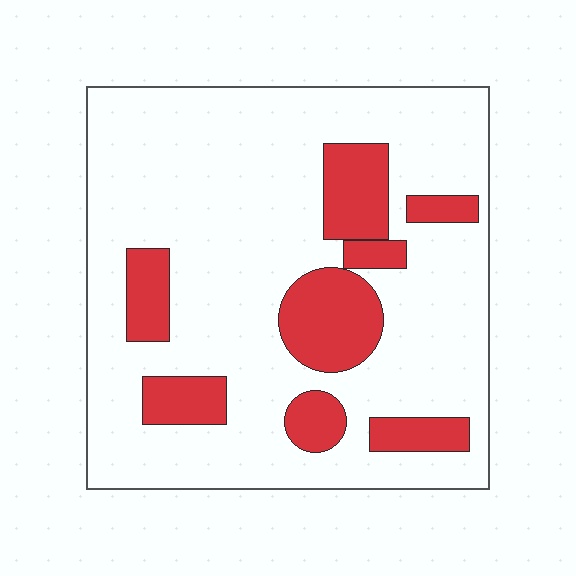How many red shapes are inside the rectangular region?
8.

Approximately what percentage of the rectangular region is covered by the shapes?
Approximately 20%.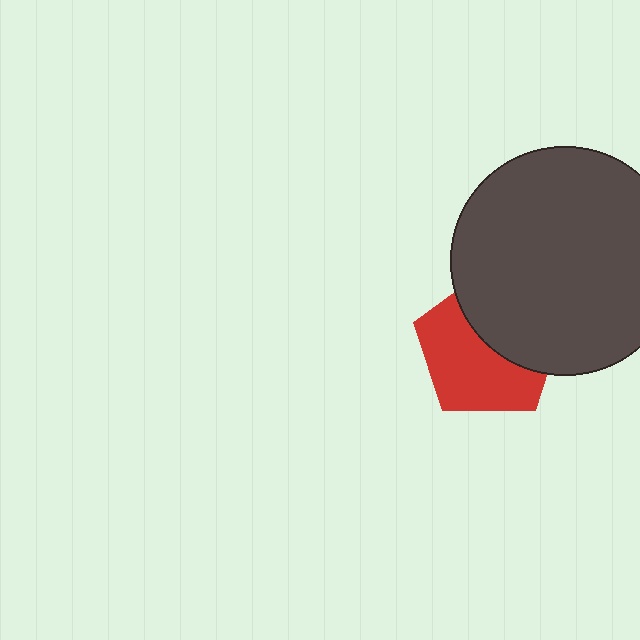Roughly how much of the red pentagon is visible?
About half of it is visible (roughly 57%).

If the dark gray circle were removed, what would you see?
You would see the complete red pentagon.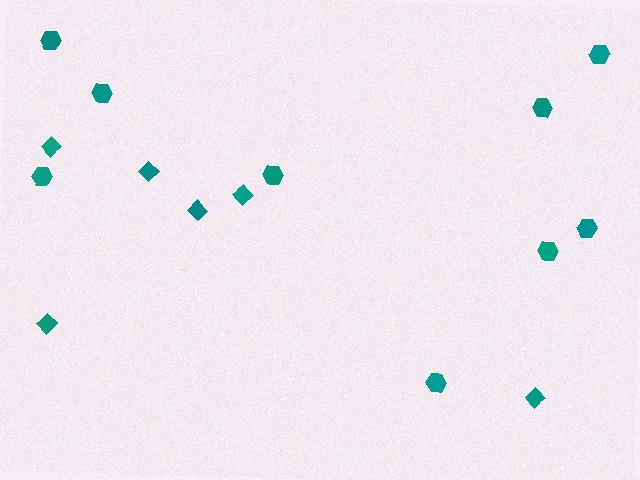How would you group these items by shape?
There are 2 groups: one group of diamonds (6) and one group of hexagons (9).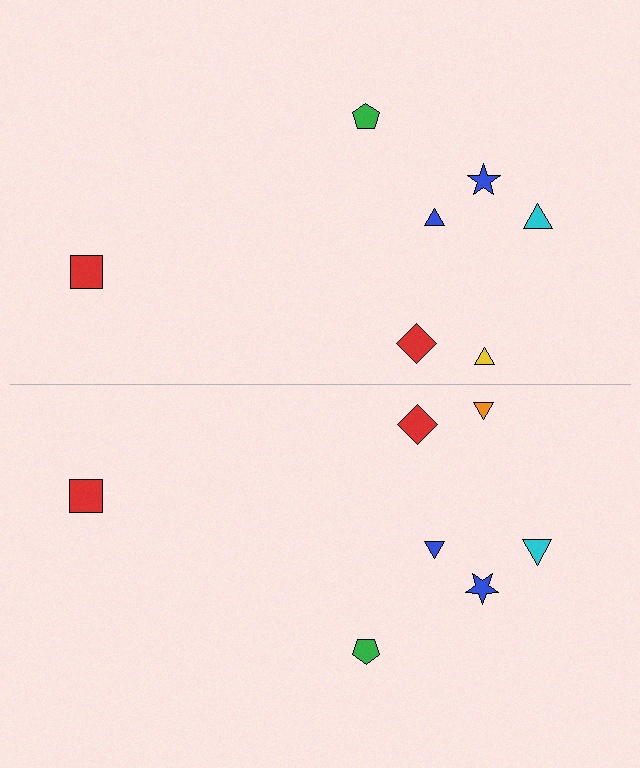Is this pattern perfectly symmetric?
No, the pattern is not perfectly symmetric. The orange triangle on the bottom side breaks the symmetry — its mirror counterpart is yellow.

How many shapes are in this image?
There are 14 shapes in this image.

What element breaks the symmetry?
The orange triangle on the bottom side breaks the symmetry — its mirror counterpart is yellow.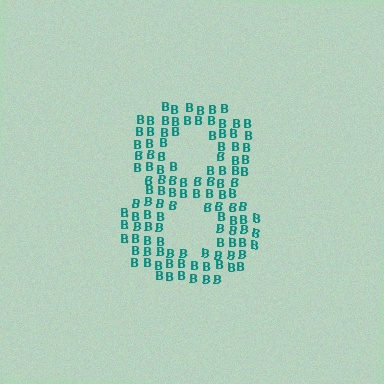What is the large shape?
The large shape is the digit 8.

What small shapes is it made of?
It is made of small letter B's.